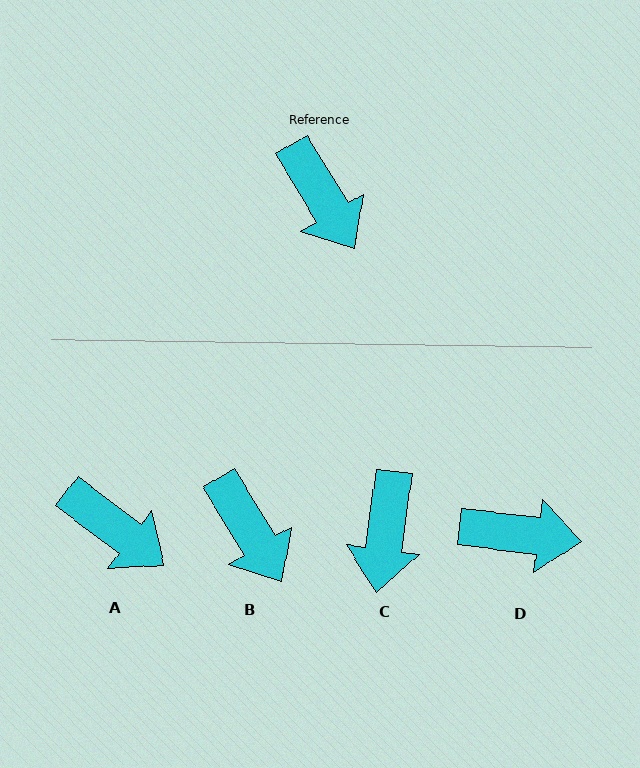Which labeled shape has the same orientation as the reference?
B.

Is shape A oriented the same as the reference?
No, it is off by about 22 degrees.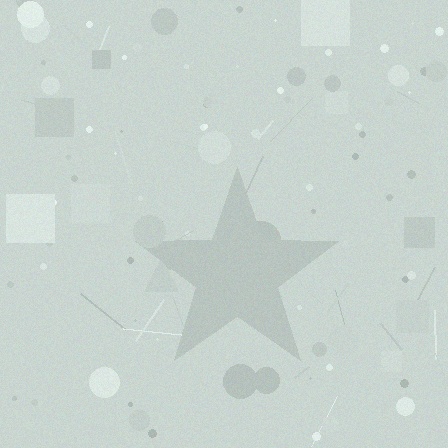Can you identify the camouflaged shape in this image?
The camouflaged shape is a star.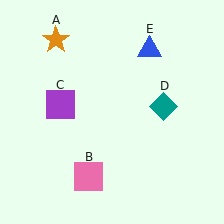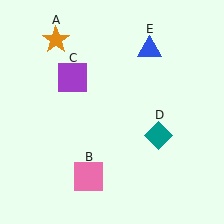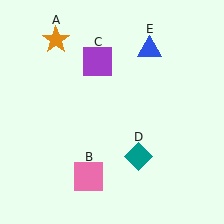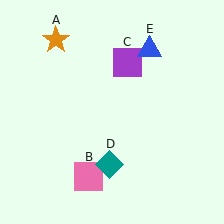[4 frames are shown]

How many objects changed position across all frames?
2 objects changed position: purple square (object C), teal diamond (object D).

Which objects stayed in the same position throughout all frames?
Orange star (object A) and pink square (object B) and blue triangle (object E) remained stationary.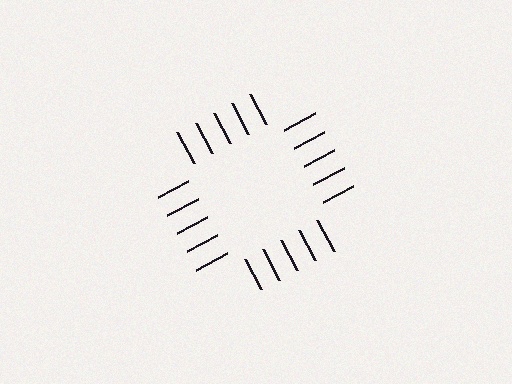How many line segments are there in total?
20 — 5 along each of the 4 edges.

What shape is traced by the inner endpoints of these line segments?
An illusory square — the line segments terminate on its edges but no continuous stroke is drawn.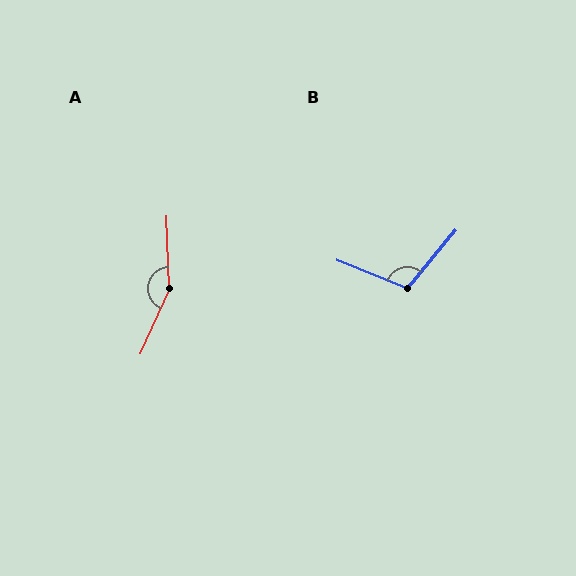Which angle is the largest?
A, at approximately 154 degrees.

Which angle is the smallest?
B, at approximately 108 degrees.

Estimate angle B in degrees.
Approximately 108 degrees.